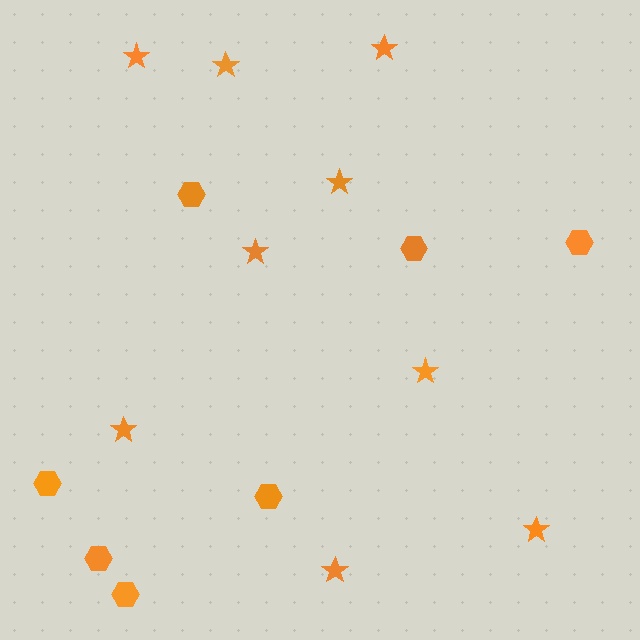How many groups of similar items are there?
There are 2 groups: one group of stars (9) and one group of hexagons (7).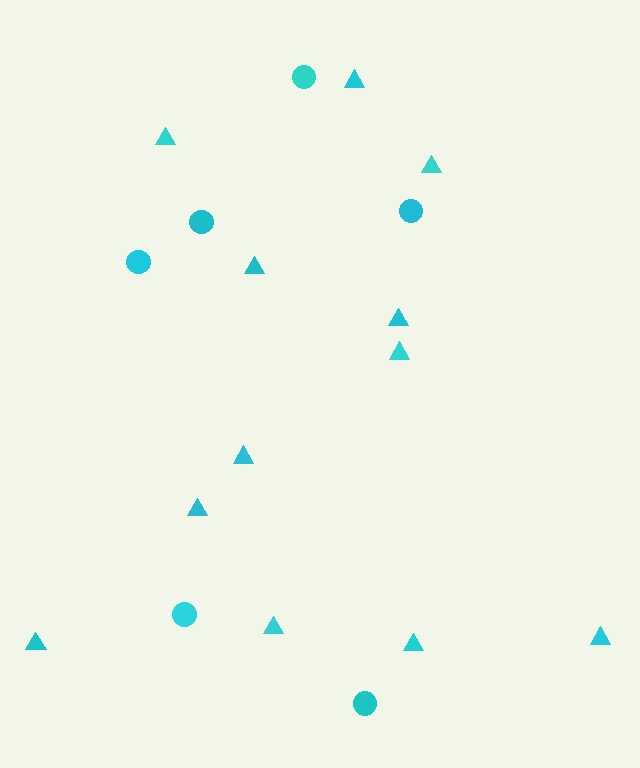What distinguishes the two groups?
There are 2 groups: one group of circles (6) and one group of triangles (12).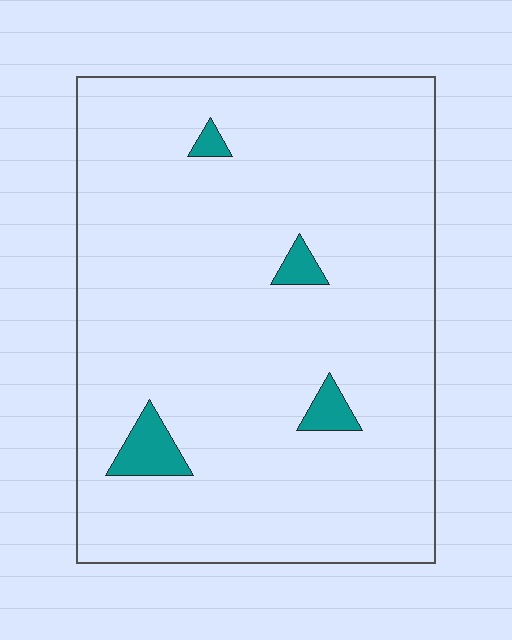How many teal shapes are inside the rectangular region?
4.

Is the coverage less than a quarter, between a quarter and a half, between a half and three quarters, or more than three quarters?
Less than a quarter.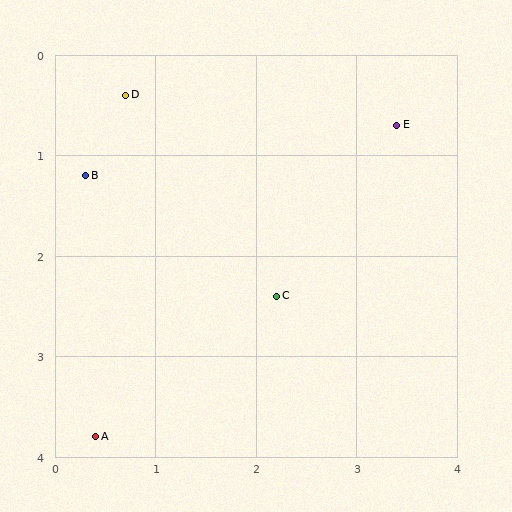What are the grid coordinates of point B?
Point B is at approximately (0.3, 1.2).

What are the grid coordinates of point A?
Point A is at approximately (0.4, 3.8).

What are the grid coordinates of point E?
Point E is at approximately (3.4, 0.7).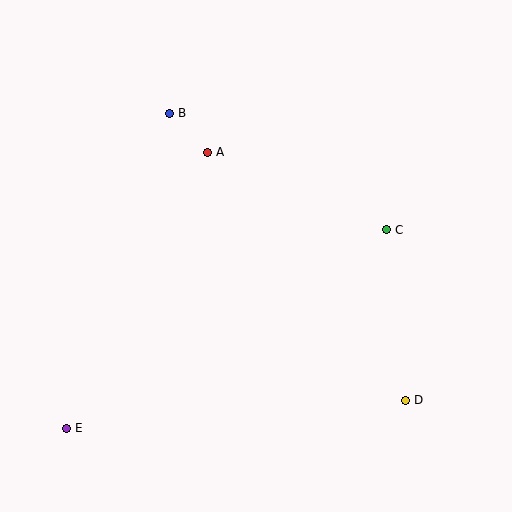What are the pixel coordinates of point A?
Point A is at (208, 152).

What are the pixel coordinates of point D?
Point D is at (405, 400).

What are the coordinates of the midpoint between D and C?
The midpoint between D and C is at (396, 315).